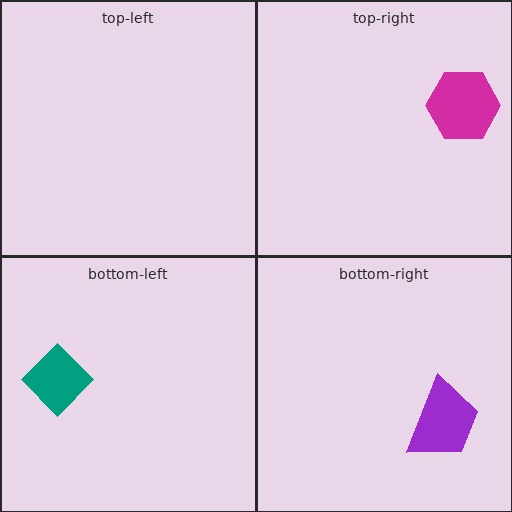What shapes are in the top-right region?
The magenta hexagon.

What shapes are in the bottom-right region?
The purple trapezoid.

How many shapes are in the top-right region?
1.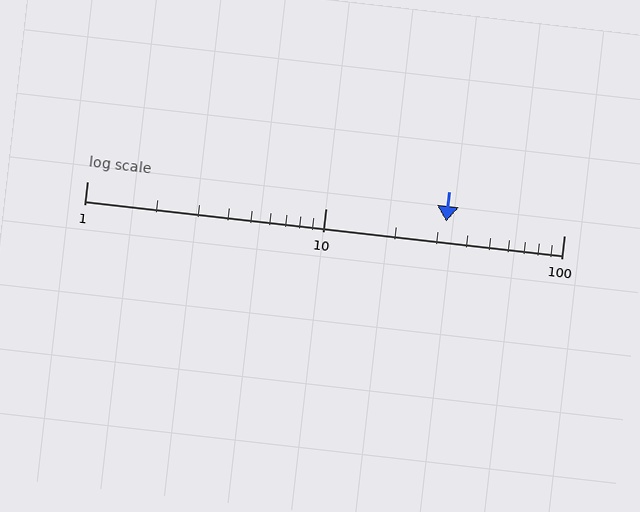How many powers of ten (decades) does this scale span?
The scale spans 2 decades, from 1 to 100.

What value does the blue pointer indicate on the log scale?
The pointer indicates approximately 32.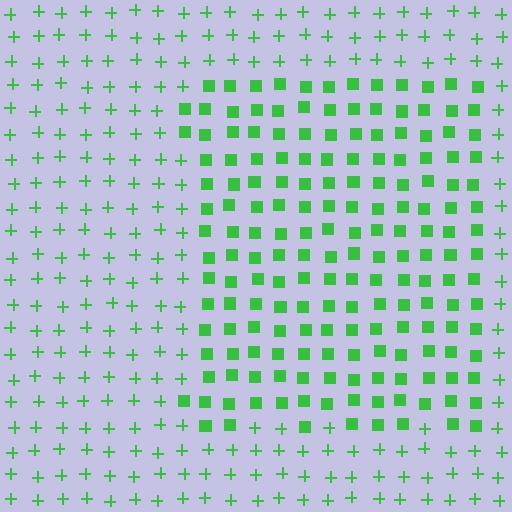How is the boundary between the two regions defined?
The boundary is defined by a change in element shape: squares inside vs. plus signs outside. All elements share the same color and spacing.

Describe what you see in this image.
The image is filled with small green elements arranged in a uniform grid. A rectangle-shaped region contains squares, while the surrounding area contains plus signs. The boundary is defined purely by the change in element shape.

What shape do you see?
I see a rectangle.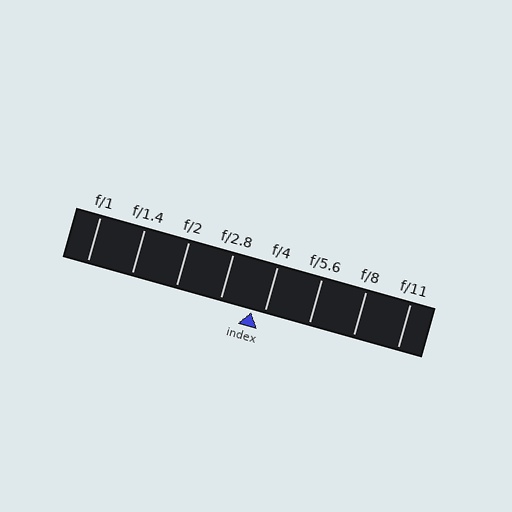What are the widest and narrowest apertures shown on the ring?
The widest aperture shown is f/1 and the narrowest is f/11.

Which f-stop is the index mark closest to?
The index mark is closest to f/4.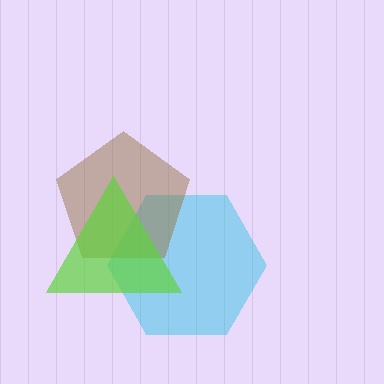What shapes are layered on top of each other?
The layered shapes are: a cyan hexagon, a brown pentagon, a lime triangle.